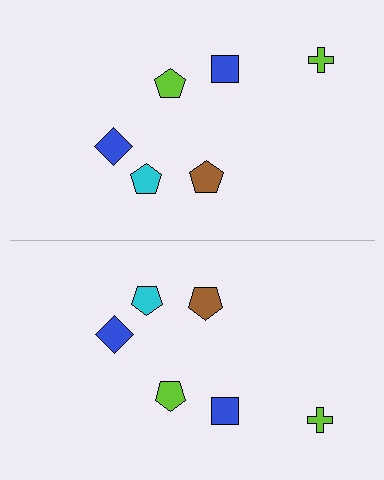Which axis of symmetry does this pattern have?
The pattern has a horizontal axis of symmetry running through the center of the image.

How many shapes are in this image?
There are 12 shapes in this image.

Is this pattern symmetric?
Yes, this pattern has bilateral (reflection) symmetry.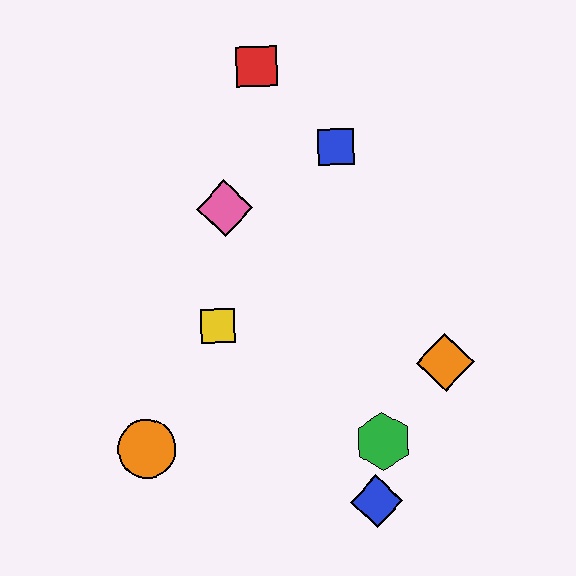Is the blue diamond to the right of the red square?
Yes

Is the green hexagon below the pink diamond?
Yes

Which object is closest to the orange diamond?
The green hexagon is closest to the orange diamond.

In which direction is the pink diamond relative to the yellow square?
The pink diamond is above the yellow square.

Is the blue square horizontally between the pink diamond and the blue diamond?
Yes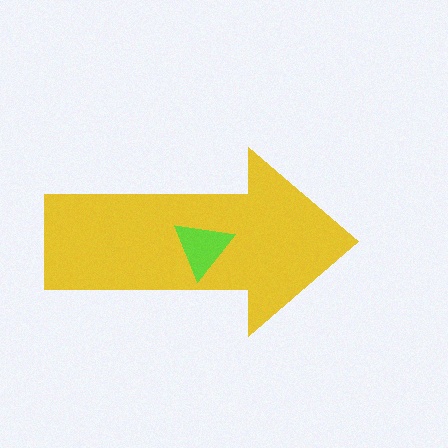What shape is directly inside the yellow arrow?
The lime triangle.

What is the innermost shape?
The lime triangle.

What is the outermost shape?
The yellow arrow.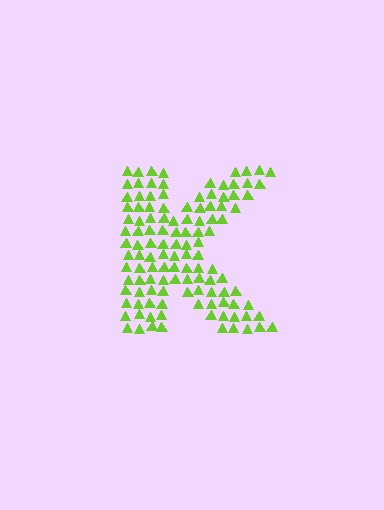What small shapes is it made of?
It is made of small triangles.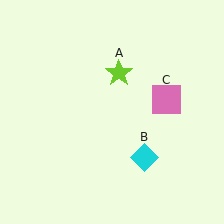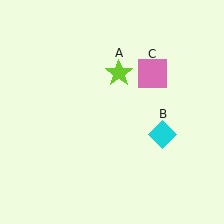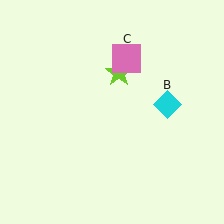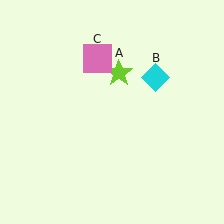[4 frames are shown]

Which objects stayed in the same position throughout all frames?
Lime star (object A) remained stationary.